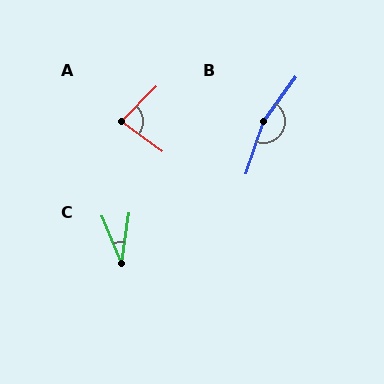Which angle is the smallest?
C, at approximately 30 degrees.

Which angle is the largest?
B, at approximately 162 degrees.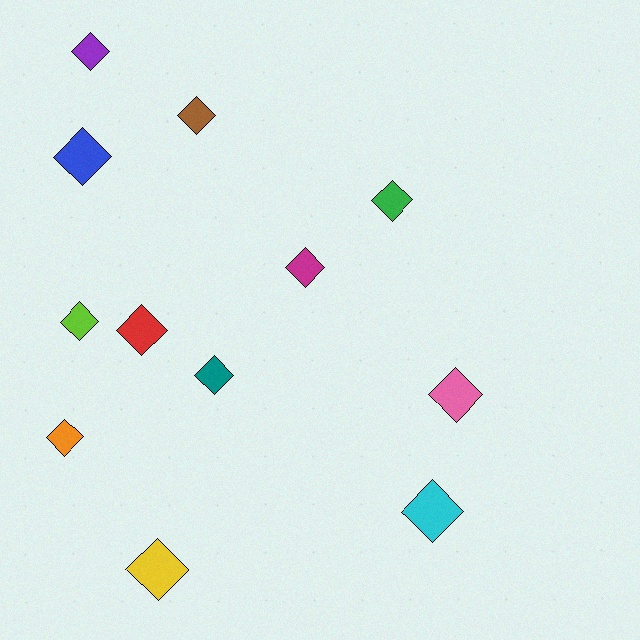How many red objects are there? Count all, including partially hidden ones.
There is 1 red object.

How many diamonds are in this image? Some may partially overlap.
There are 12 diamonds.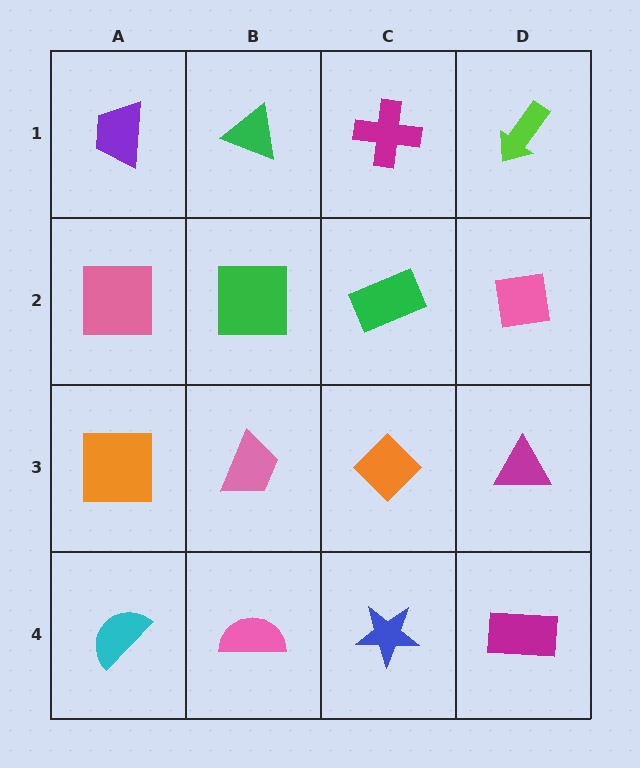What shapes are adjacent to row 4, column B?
A pink trapezoid (row 3, column B), a cyan semicircle (row 4, column A), a blue star (row 4, column C).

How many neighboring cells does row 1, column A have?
2.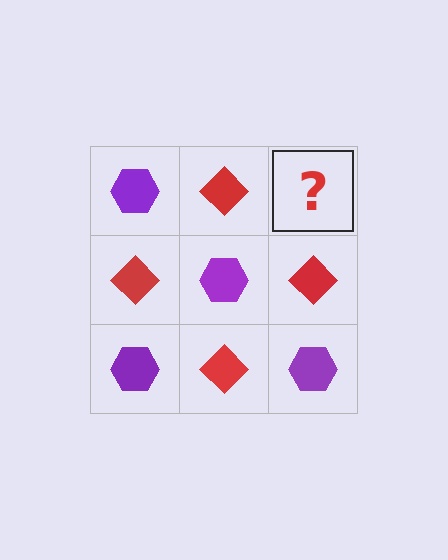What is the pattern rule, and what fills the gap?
The rule is that it alternates purple hexagon and red diamond in a checkerboard pattern. The gap should be filled with a purple hexagon.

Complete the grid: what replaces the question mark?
The question mark should be replaced with a purple hexagon.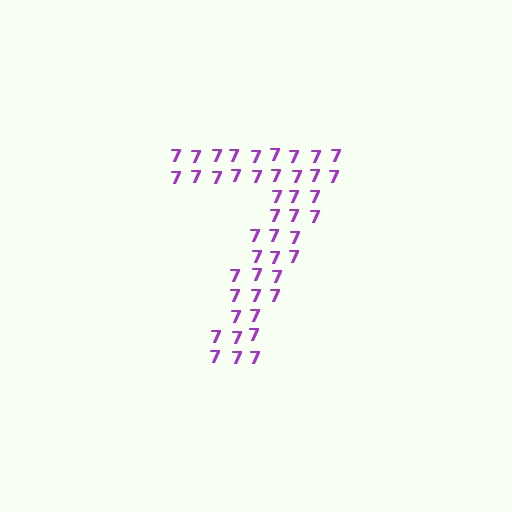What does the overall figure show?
The overall figure shows the digit 7.